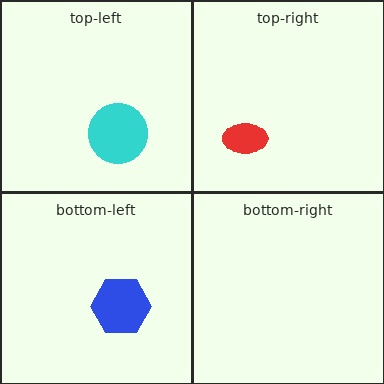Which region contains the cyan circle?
The top-left region.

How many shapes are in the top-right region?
1.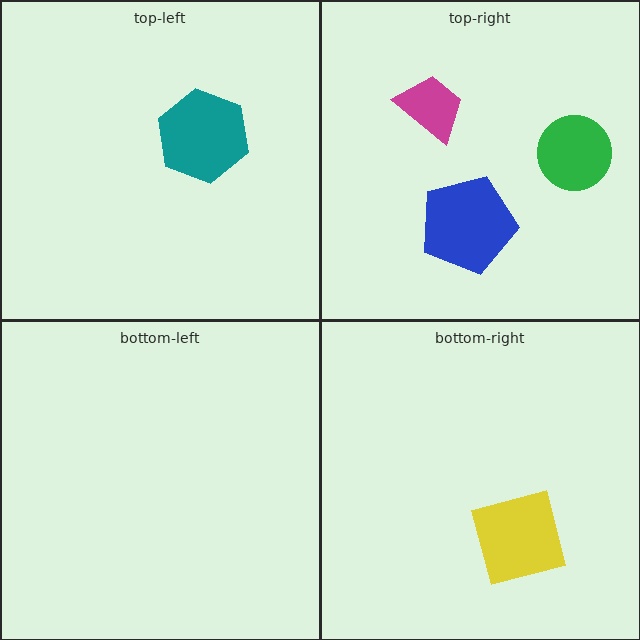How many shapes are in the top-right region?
3.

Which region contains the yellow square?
The bottom-right region.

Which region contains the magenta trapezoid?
The top-right region.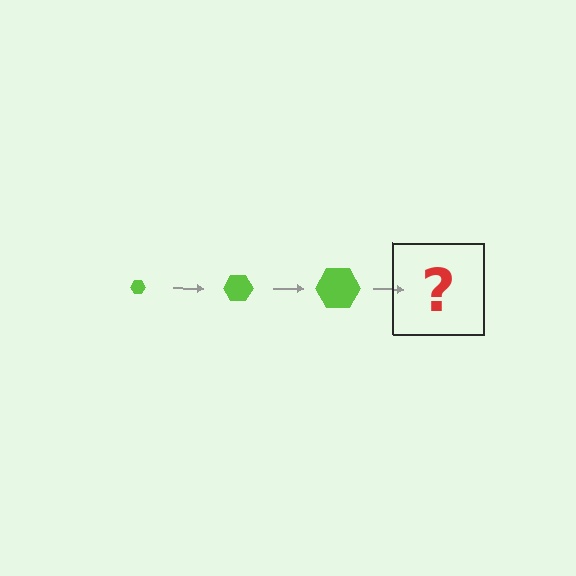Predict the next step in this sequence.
The next step is a lime hexagon, larger than the previous one.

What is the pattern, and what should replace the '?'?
The pattern is that the hexagon gets progressively larger each step. The '?' should be a lime hexagon, larger than the previous one.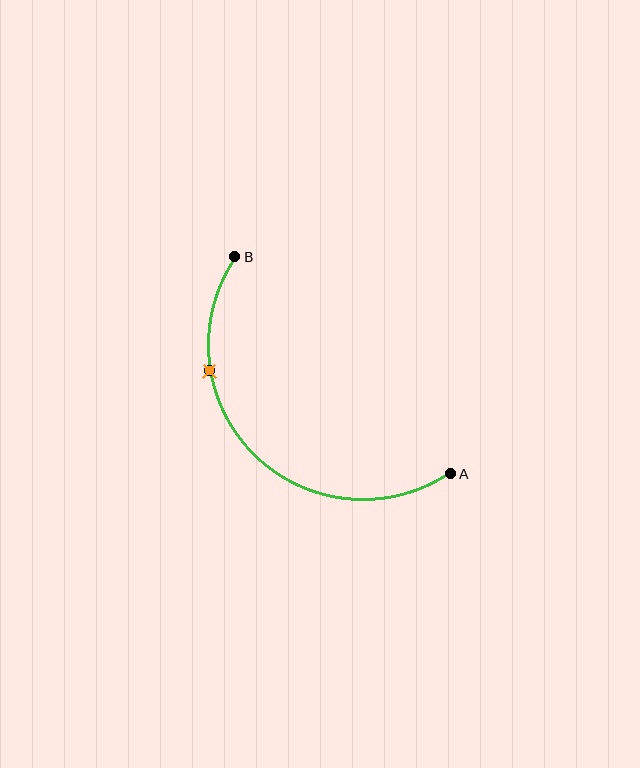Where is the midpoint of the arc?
The arc midpoint is the point on the curve farthest from the straight line joining A and B. It sits below and to the left of that line.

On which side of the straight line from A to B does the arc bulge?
The arc bulges below and to the left of the straight line connecting A and B.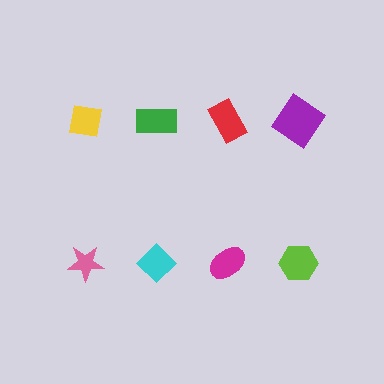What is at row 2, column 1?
A pink star.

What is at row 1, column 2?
A green rectangle.